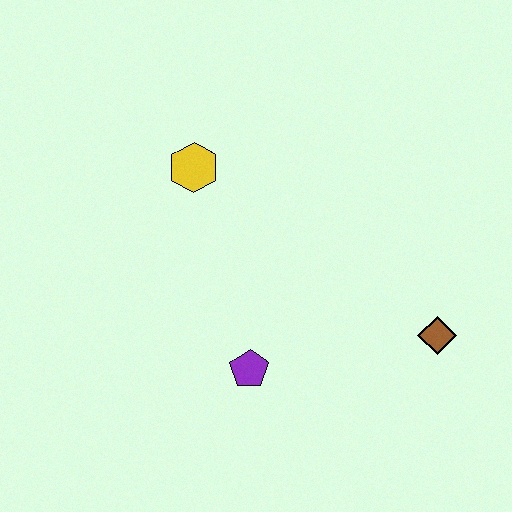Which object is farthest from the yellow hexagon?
The brown diamond is farthest from the yellow hexagon.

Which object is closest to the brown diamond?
The purple pentagon is closest to the brown diamond.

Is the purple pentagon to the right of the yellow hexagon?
Yes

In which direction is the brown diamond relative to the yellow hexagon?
The brown diamond is to the right of the yellow hexagon.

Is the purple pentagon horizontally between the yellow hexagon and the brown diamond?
Yes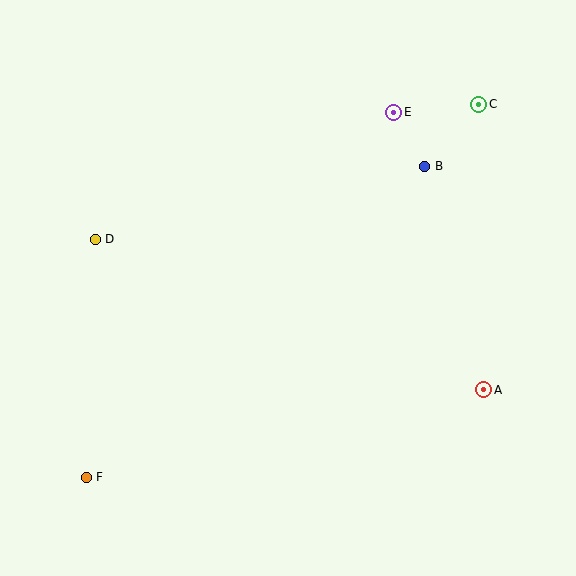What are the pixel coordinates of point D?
Point D is at (95, 240).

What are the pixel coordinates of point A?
Point A is at (484, 389).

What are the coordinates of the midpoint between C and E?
The midpoint between C and E is at (436, 108).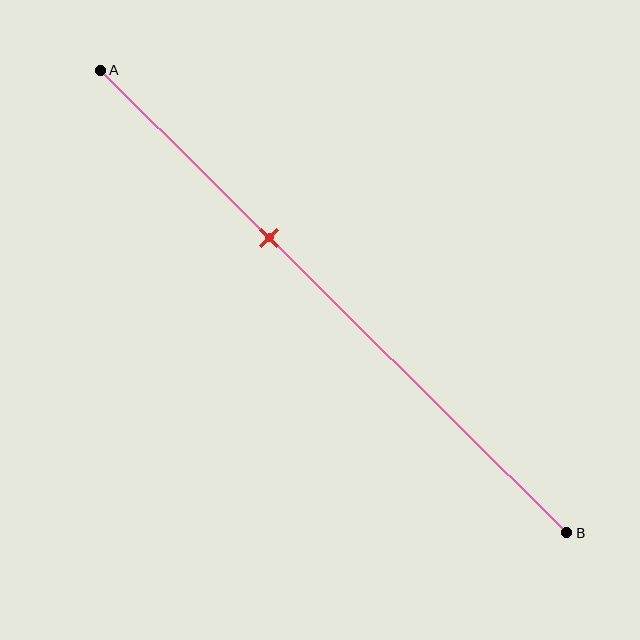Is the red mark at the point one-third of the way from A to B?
Yes, the mark is approximately at the one-third point.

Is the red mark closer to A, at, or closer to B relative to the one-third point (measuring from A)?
The red mark is approximately at the one-third point of segment AB.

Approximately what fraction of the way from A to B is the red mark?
The red mark is approximately 35% of the way from A to B.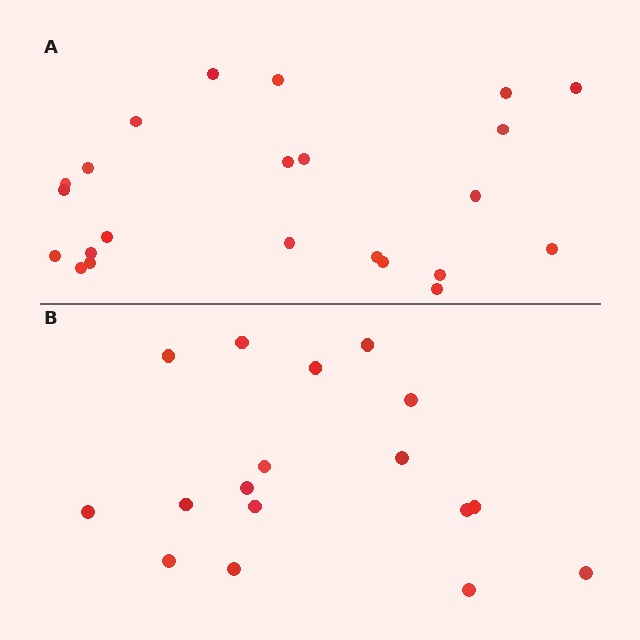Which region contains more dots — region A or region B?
Region A (the top region) has more dots.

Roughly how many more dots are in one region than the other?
Region A has about 6 more dots than region B.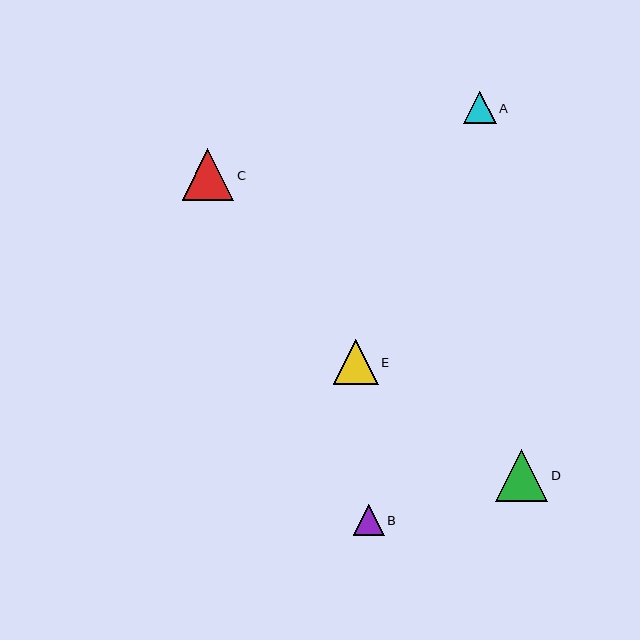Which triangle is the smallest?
Triangle B is the smallest with a size of approximately 31 pixels.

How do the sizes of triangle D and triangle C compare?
Triangle D and triangle C are approximately the same size.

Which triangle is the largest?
Triangle D is the largest with a size of approximately 52 pixels.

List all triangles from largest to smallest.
From largest to smallest: D, C, E, A, B.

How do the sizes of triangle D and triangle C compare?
Triangle D and triangle C are approximately the same size.